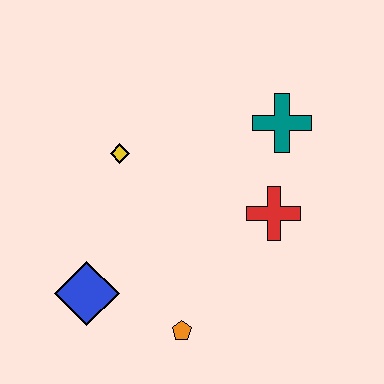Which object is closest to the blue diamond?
The orange pentagon is closest to the blue diamond.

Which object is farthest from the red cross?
The blue diamond is farthest from the red cross.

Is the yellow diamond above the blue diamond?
Yes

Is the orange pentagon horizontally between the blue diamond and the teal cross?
Yes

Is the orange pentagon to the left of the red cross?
Yes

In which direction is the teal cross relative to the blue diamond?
The teal cross is to the right of the blue diamond.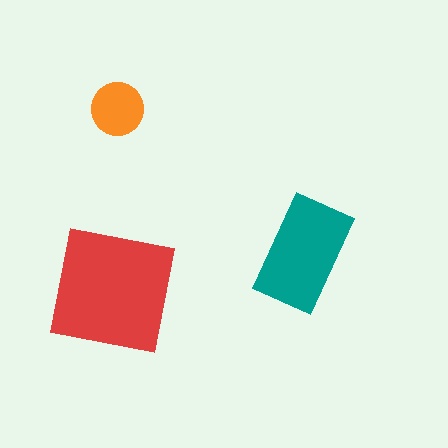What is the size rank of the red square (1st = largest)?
1st.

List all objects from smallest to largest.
The orange circle, the teal rectangle, the red square.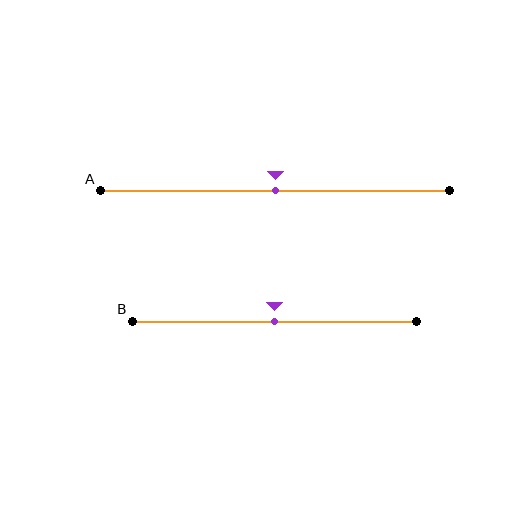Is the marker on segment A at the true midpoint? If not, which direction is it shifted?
Yes, the marker on segment A is at the true midpoint.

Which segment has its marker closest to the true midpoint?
Segment A has its marker closest to the true midpoint.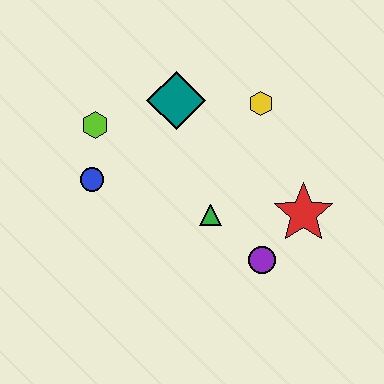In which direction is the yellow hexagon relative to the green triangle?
The yellow hexagon is above the green triangle.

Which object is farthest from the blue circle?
The red star is farthest from the blue circle.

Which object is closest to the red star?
The purple circle is closest to the red star.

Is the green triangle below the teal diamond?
Yes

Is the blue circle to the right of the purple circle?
No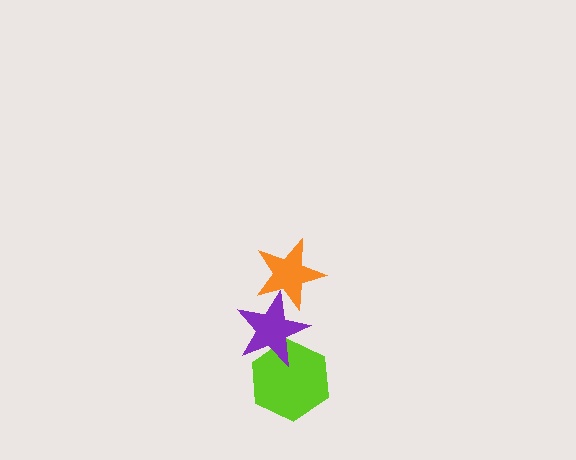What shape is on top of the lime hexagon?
The purple star is on top of the lime hexagon.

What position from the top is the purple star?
The purple star is 2nd from the top.